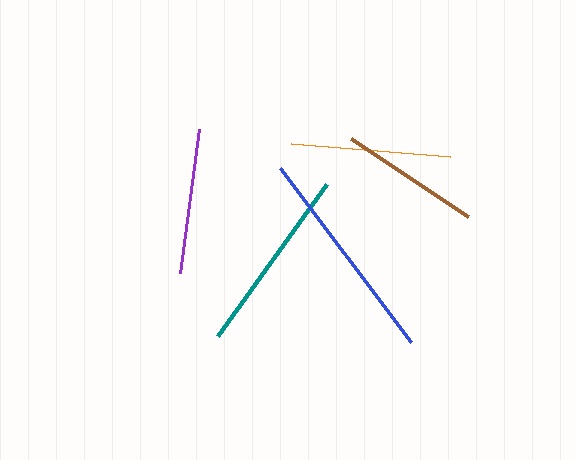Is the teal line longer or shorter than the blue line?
The blue line is longer than the teal line.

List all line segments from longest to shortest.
From longest to shortest: blue, teal, orange, purple, brown.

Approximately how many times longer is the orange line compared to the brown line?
The orange line is approximately 1.1 times the length of the brown line.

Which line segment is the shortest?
The brown line is the shortest at approximately 141 pixels.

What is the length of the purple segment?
The purple segment is approximately 145 pixels long.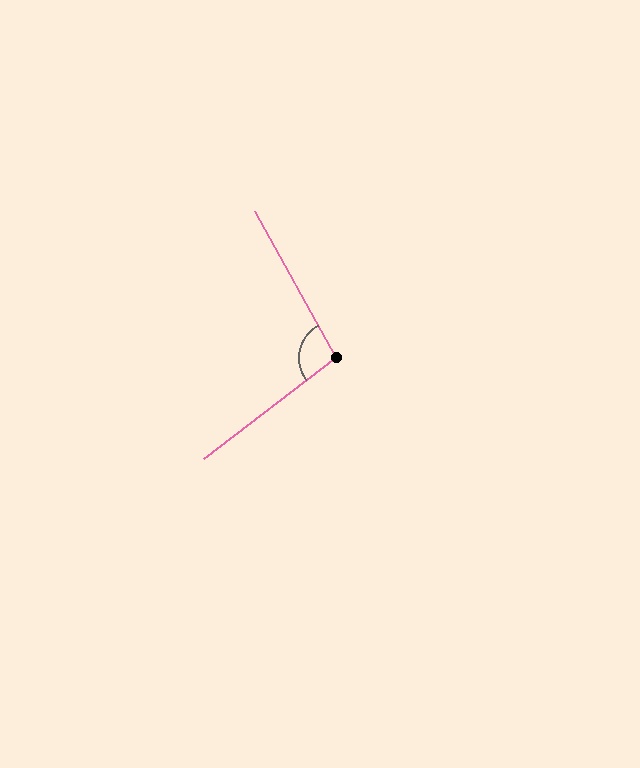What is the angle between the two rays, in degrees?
Approximately 98 degrees.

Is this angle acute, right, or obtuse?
It is obtuse.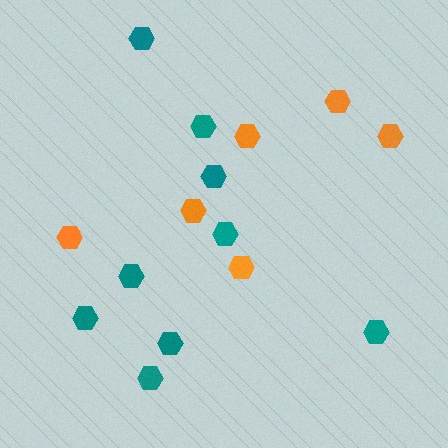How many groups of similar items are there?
There are 2 groups: one group of orange hexagons (6) and one group of teal hexagons (9).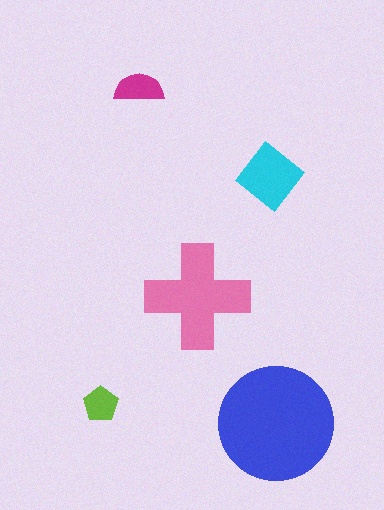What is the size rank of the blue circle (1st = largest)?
1st.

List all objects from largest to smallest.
The blue circle, the pink cross, the cyan diamond, the magenta semicircle, the lime pentagon.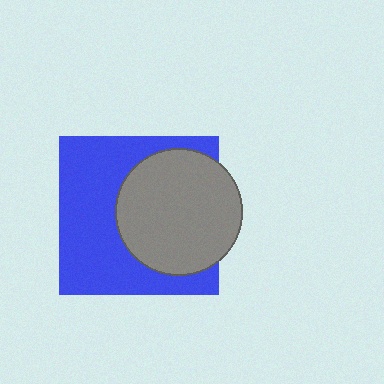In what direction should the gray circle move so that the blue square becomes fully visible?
The gray circle should move right. That is the shortest direction to clear the overlap and leave the blue square fully visible.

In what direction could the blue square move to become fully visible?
The blue square could move left. That would shift it out from behind the gray circle entirely.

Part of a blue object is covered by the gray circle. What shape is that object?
It is a square.